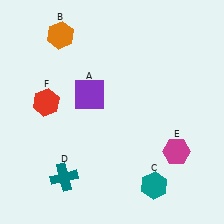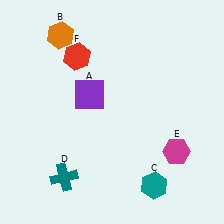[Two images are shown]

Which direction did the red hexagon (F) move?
The red hexagon (F) moved up.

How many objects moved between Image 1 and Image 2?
1 object moved between the two images.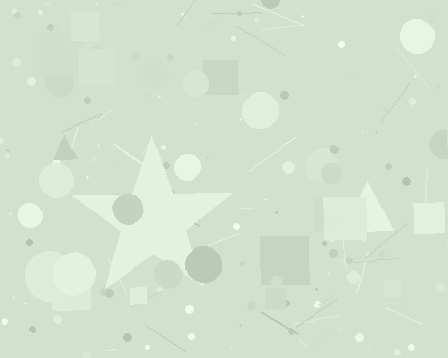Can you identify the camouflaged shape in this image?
The camouflaged shape is a star.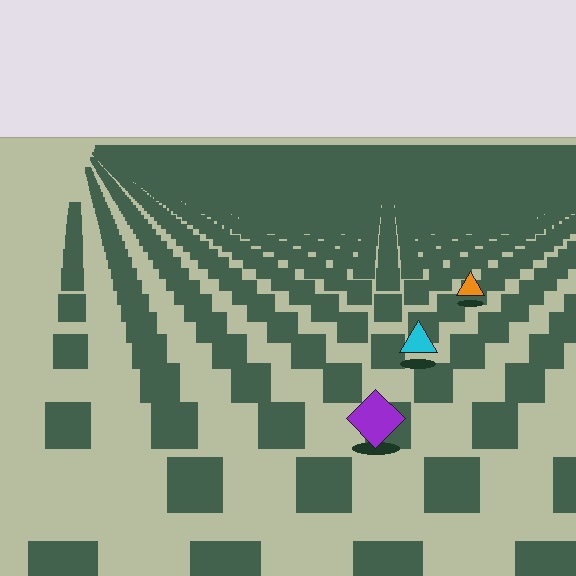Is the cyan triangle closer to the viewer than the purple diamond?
No. The purple diamond is closer — you can tell from the texture gradient: the ground texture is coarser near it.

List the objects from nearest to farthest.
From nearest to farthest: the purple diamond, the cyan triangle, the orange triangle.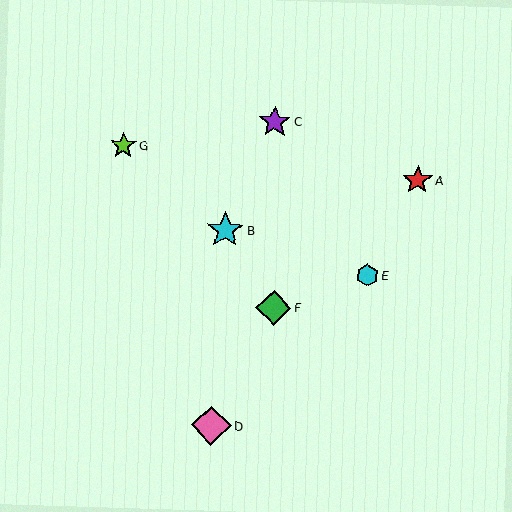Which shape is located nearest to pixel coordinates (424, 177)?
The red star (labeled A) at (418, 180) is nearest to that location.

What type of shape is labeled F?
Shape F is a green diamond.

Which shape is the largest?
The pink diamond (labeled D) is the largest.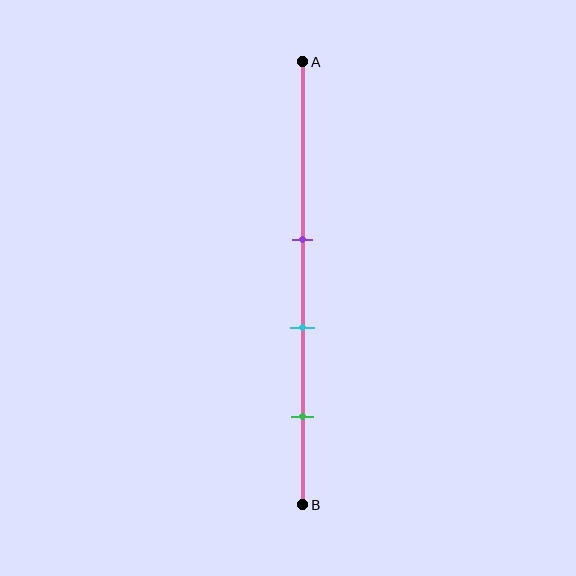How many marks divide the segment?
There are 3 marks dividing the segment.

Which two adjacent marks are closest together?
The purple and cyan marks are the closest adjacent pair.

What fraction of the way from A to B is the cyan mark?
The cyan mark is approximately 60% (0.6) of the way from A to B.